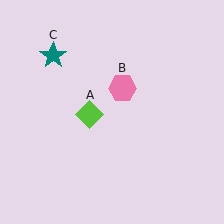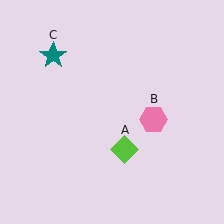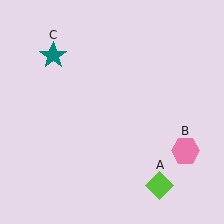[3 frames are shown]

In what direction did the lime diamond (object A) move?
The lime diamond (object A) moved down and to the right.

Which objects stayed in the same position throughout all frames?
Teal star (object C) remained stationary.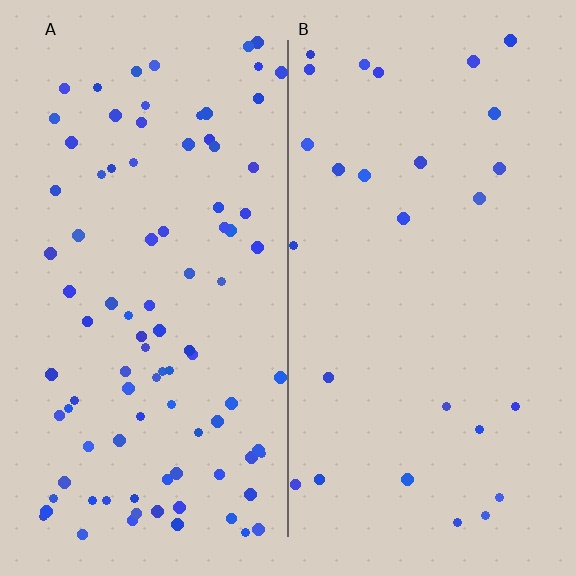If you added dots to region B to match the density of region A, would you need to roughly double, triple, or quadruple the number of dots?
Approximately triple.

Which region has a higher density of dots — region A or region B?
A (the left).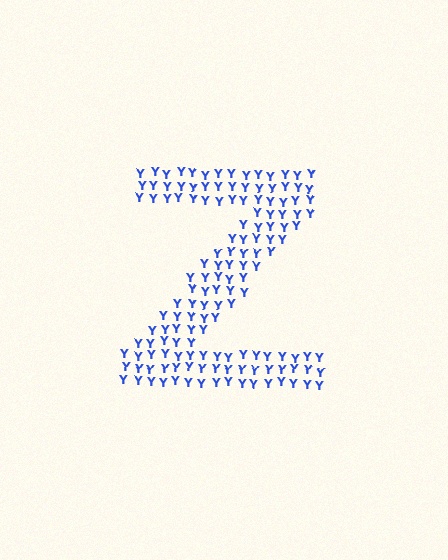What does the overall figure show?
The overall figure shows the letter Z.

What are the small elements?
The small elements are letter Y's.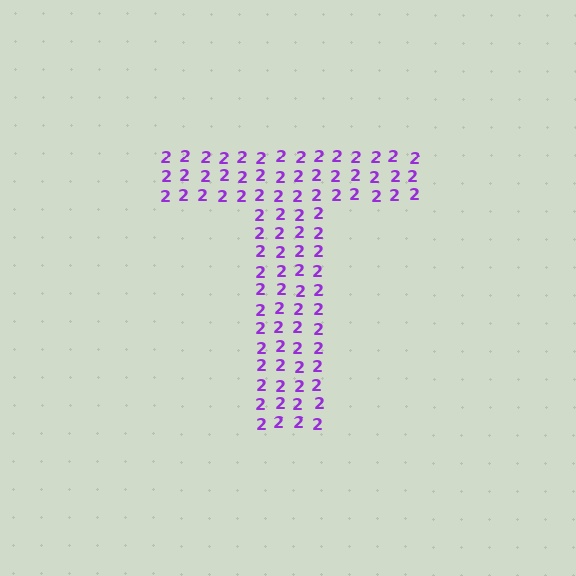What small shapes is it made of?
It is made of small digit 2's.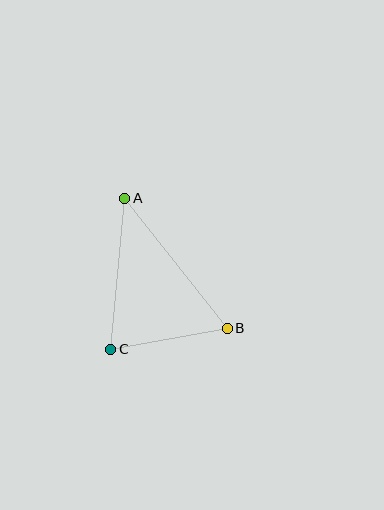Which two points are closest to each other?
Points B and C are closest to each other.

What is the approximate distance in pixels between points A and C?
The distance between A and C is approximately 152 pixels.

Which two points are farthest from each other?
Points A and B are farthest from each other.